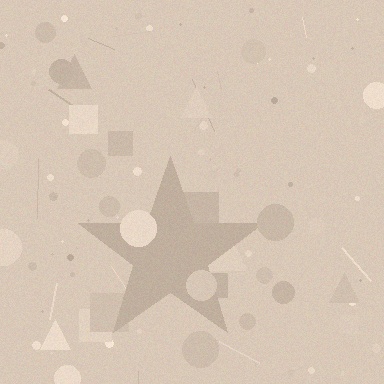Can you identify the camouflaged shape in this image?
The camouflaged shape is a star.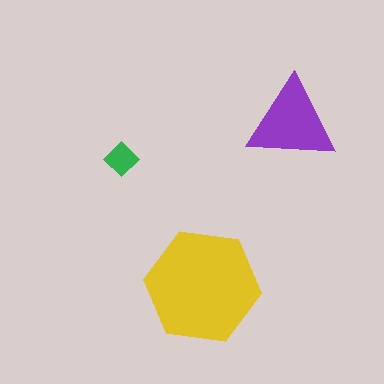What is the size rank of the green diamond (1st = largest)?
3rd.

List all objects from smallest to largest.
The green diamond, the purple triangle, the yellow hexagon.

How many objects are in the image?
There are 3 objects in the image.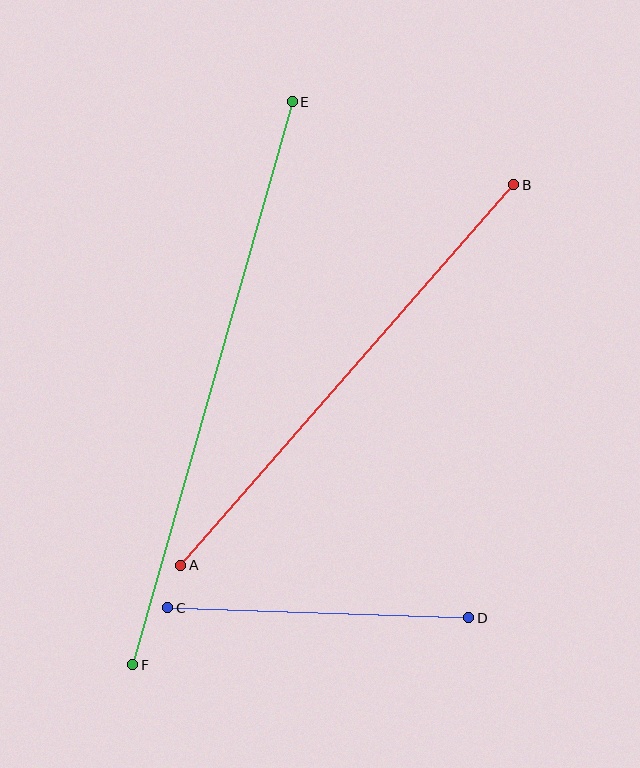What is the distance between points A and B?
The distance is approximately 506 pixels.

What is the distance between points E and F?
The distance is approximately 585 pixels.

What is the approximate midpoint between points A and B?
The midpoint is at approximately (347, 375) pixels.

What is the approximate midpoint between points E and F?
The midpoint is at approximately (213, 383) pixels.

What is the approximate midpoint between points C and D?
The midpoint is at approximately (318, 613) pixels.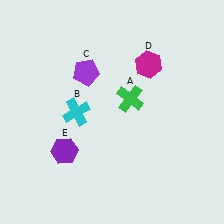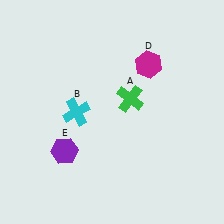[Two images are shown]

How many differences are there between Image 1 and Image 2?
There is 1 difference between the two images.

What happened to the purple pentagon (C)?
The purple pentagon (C) was removed in Image 2. It was in the top-left area of Image 1.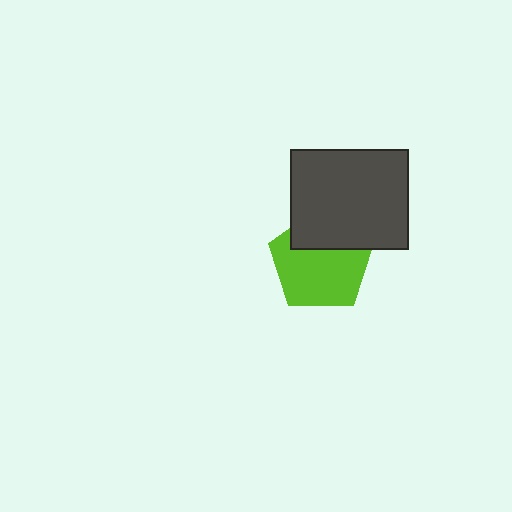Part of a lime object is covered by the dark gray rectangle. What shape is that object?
It is a pentagon.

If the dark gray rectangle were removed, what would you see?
You would see the complete lime pentagon.